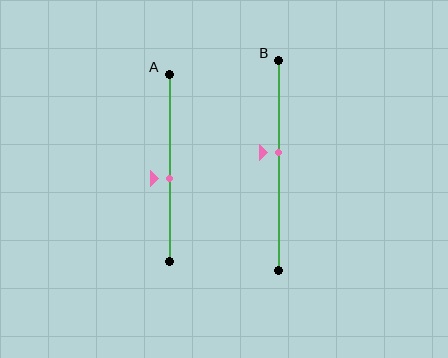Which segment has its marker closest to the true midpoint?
Segment A has its marker closest to the true midpoint.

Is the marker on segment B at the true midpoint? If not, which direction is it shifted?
No, the marker on segment B is shifted upward by about 6% of the segment length.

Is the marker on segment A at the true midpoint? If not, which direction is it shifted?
No, the marker on segment A is shifted downward by about 6% of the segment length.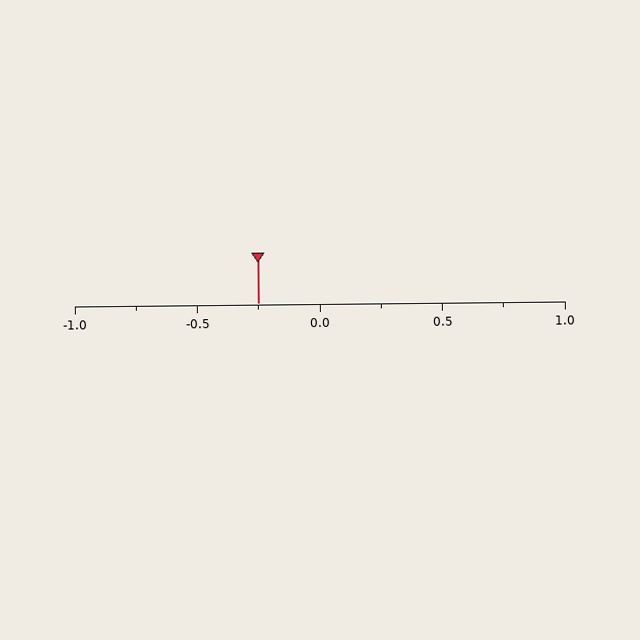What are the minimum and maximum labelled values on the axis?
The axis runs from -1.0 to 1.0.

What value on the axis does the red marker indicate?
The marker indicates approximately -0.25.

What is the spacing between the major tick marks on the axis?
The major ticks are spaced 0.5 apart.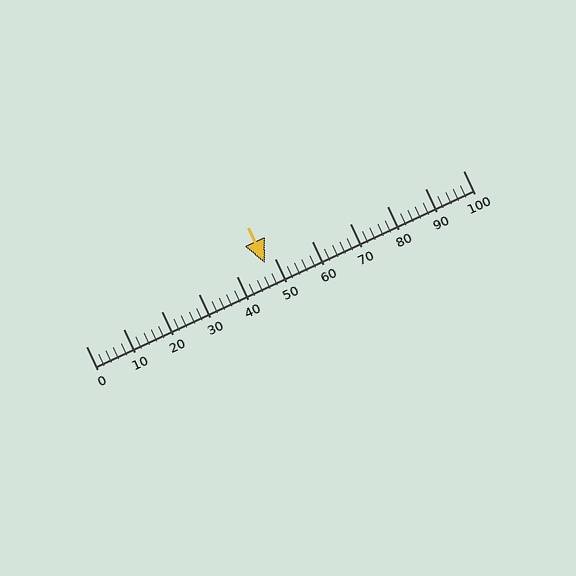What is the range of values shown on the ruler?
The ruler shows values from 0 to 100.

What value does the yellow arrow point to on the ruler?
The yellow arrow points to approximately 47.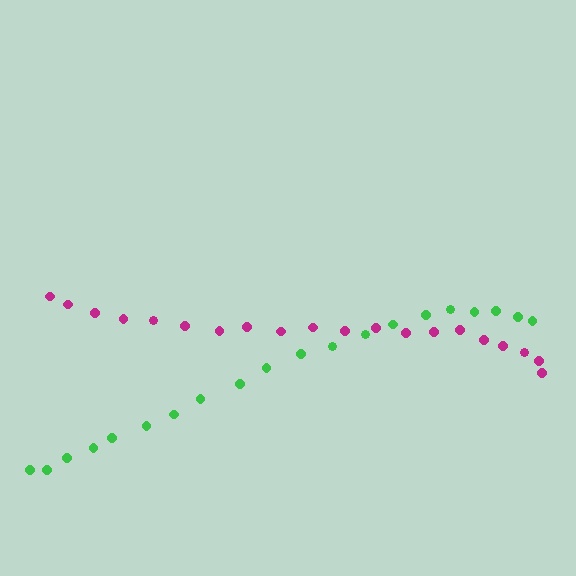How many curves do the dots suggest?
There are 2 distinct paths.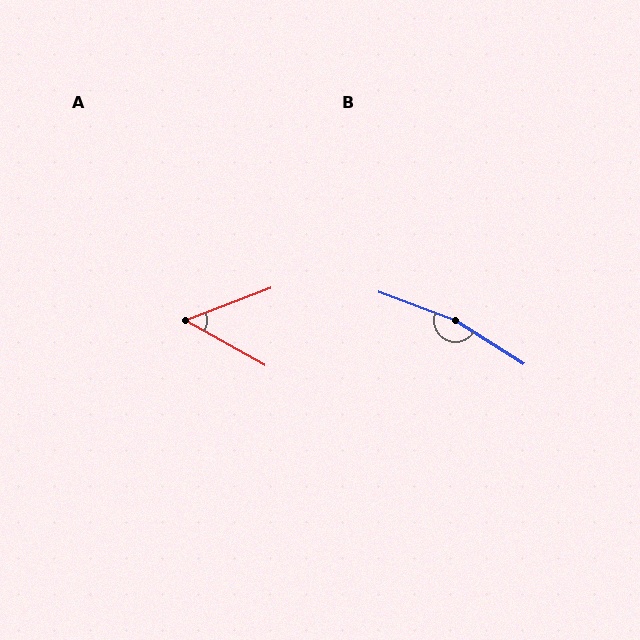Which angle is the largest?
B, at approximately 168 degrees.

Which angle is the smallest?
A, at approximately 50 degrees.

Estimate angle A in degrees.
Approximately 50 degrees.